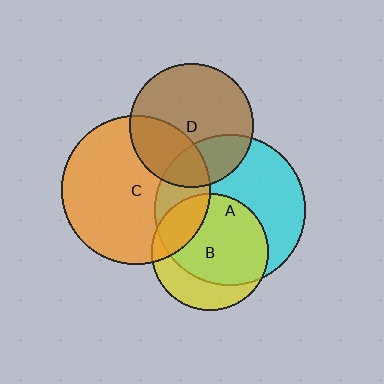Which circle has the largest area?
Circle A (cyan).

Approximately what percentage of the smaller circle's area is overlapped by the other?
Approximately 25%.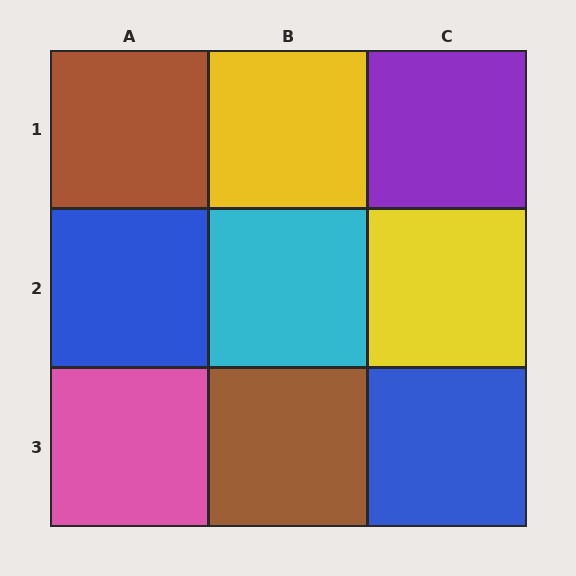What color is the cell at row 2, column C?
Yellow.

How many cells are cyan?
1 cell is cyan.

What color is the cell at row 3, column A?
Pink.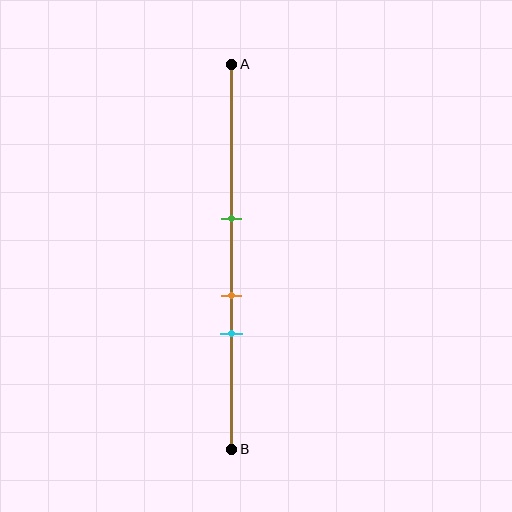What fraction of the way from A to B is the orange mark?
The orange mark is approximately 60% (0.6) of the way from A to B.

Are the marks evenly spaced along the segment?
Yes, the marks are approximately evenly spaced.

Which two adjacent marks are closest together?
The orange and cyan marks are the closest adjacent pair.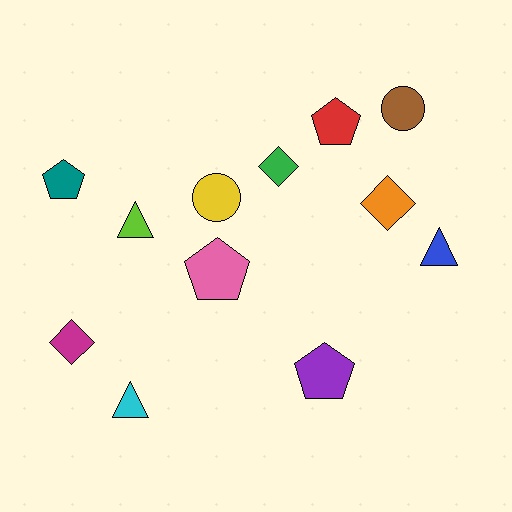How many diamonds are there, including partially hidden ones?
There are 3 diamonds.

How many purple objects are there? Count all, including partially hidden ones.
There is 1 purple object.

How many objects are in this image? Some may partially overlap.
There are 12 objects.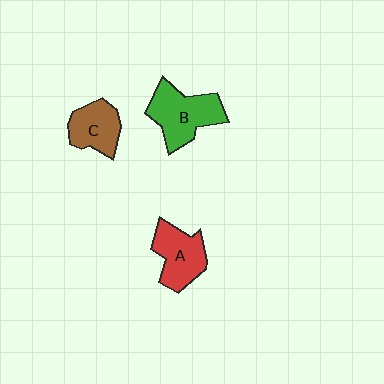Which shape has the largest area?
Shape B (green).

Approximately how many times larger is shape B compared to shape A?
Approximately 1.2 times.